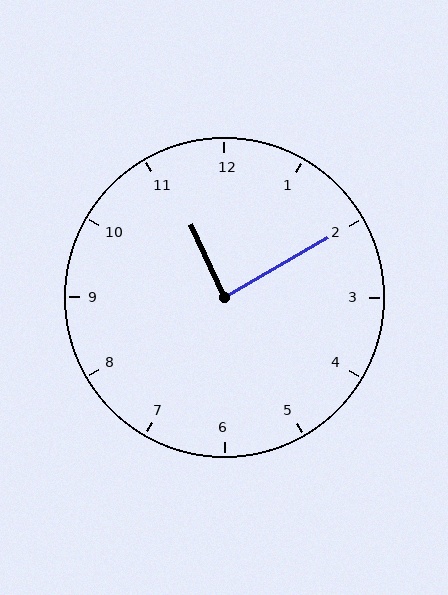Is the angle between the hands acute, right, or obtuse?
It is right.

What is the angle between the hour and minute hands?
Approximately 85 degrees.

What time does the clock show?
11:10.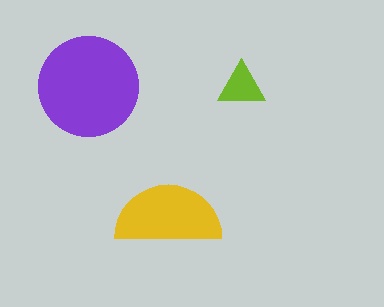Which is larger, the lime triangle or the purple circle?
The purple circle.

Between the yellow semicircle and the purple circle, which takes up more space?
The purple circle.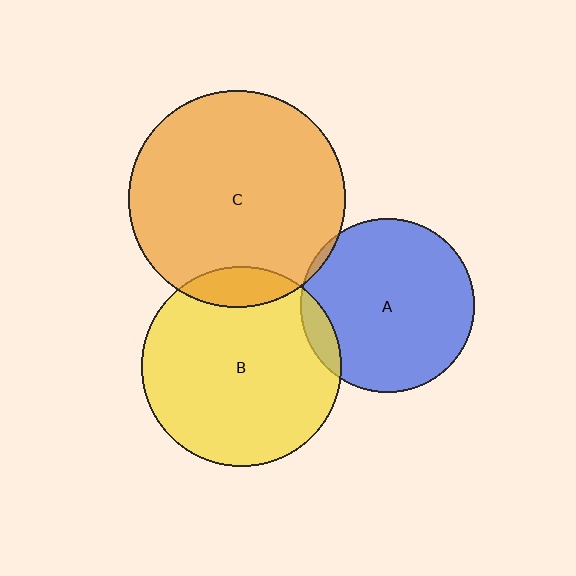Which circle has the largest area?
Circle C (orange).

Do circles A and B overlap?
Yes.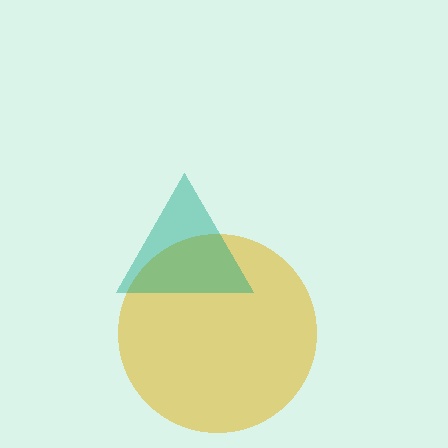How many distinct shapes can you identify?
There are 2 distinct shapes: a yellow circle, a teal triangle.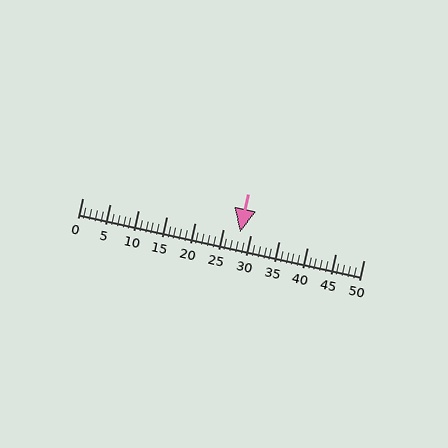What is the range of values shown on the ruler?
The ruler shows values from 0 to 50.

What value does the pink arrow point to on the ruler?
The pink arrow points to approximately 28.